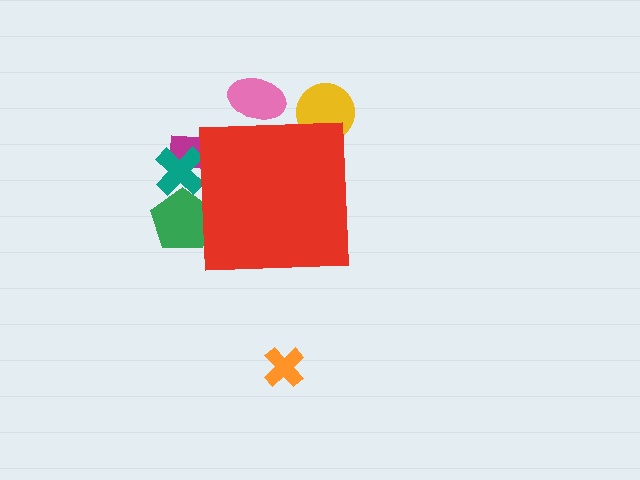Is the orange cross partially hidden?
No, the orange cross is fully visible.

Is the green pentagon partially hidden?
Yes, the green pentagon is partially hidden behind the red square.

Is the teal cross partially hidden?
Yes, the teal cross is partially hidden behind the red square.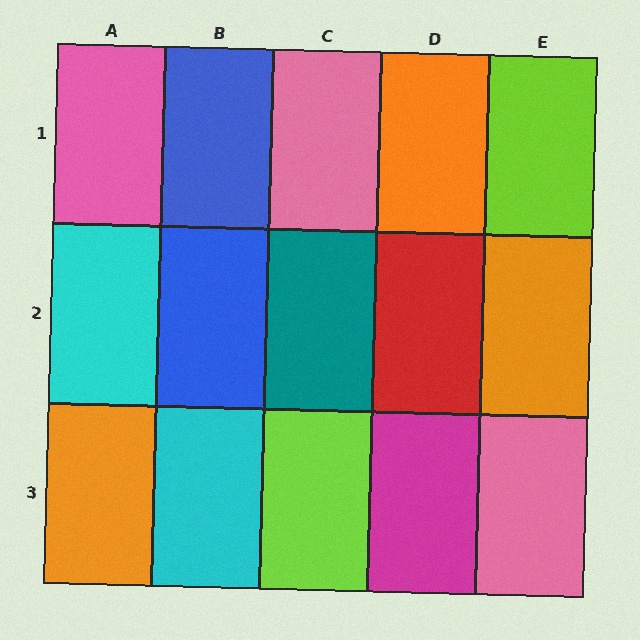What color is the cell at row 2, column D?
Red.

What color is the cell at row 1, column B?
Blue.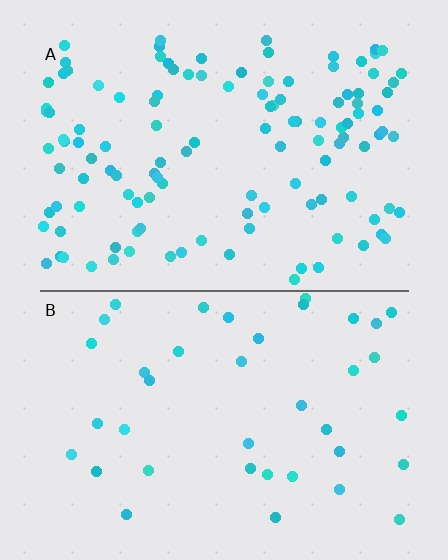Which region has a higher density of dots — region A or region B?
A (the top).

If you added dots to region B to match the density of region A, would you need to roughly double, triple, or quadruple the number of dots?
Approximately triple.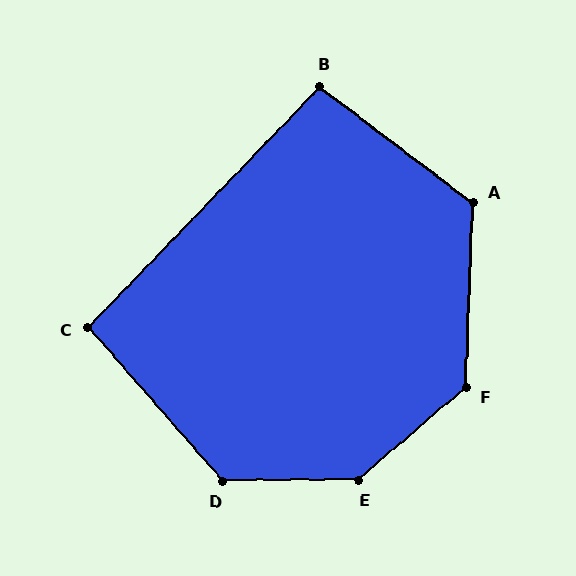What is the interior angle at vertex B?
Approximately 97 degrees (obtuse).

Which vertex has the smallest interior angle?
C, at approximately 95 degrees.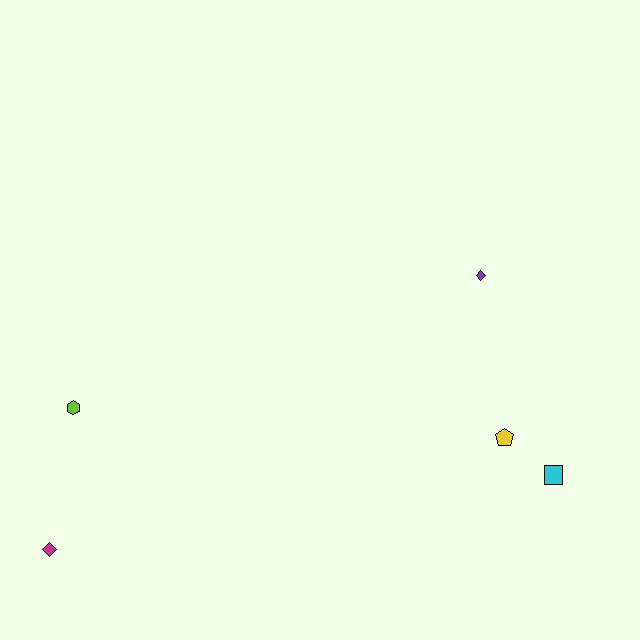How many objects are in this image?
There are 5 objects.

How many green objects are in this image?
There are no green objects.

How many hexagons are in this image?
There is 1 hexagon.